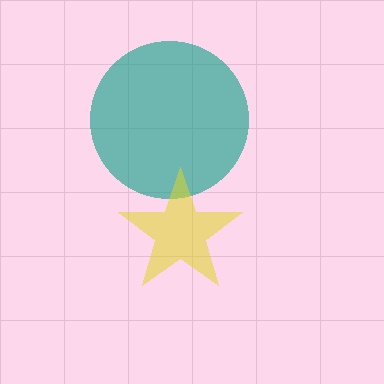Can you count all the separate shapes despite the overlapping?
Yes, there are 2 separate shapes.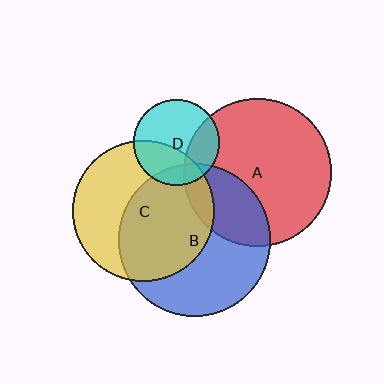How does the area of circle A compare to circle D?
Approximately 3.0 times.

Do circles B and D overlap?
Yes.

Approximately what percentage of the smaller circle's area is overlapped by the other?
Approximately 15%.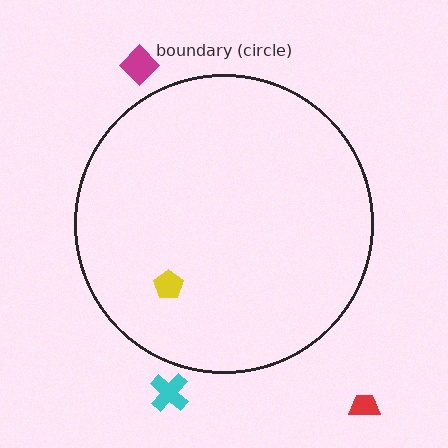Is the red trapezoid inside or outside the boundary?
Outside.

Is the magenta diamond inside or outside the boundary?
Outside.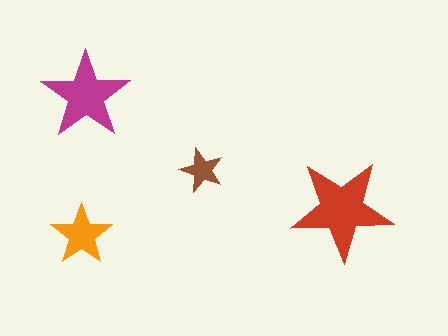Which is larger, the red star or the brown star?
The red one.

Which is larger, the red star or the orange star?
The red one.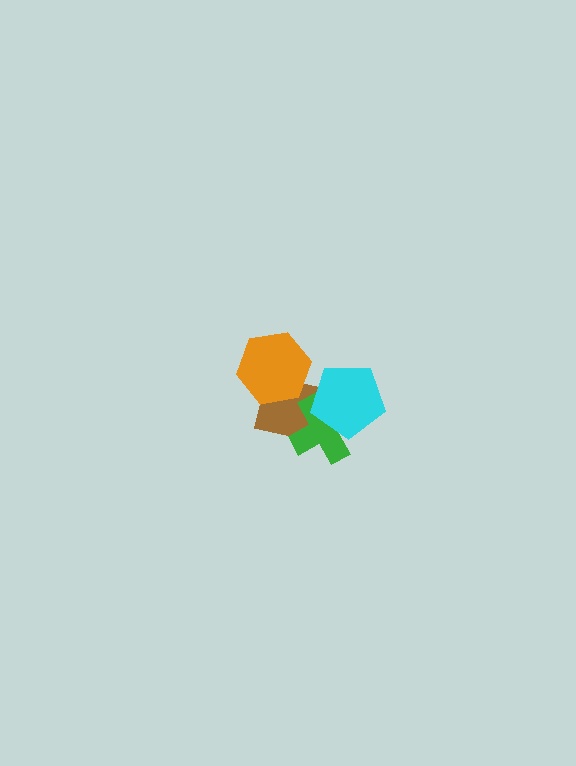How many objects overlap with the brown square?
3 objects overlap with the brown square.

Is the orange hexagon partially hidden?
No, no other shape covers it.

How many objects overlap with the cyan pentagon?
2 objects overlap with the cyan pentagon.